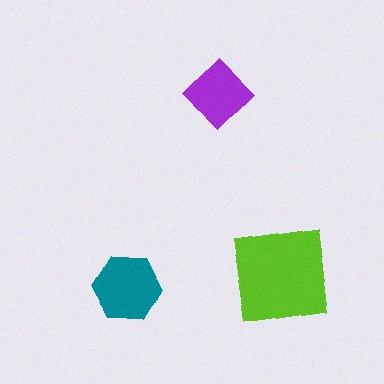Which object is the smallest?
The purple diamond.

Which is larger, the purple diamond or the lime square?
The lime square.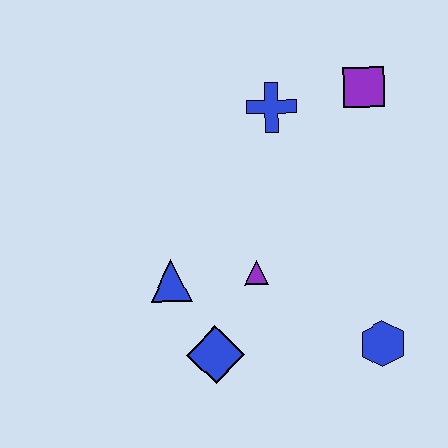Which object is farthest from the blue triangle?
The purple square is farthest from the blue triangle.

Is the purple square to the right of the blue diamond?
Yes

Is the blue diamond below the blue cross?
Yes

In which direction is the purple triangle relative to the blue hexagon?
The purple triangle is to the left of the blue hexagon.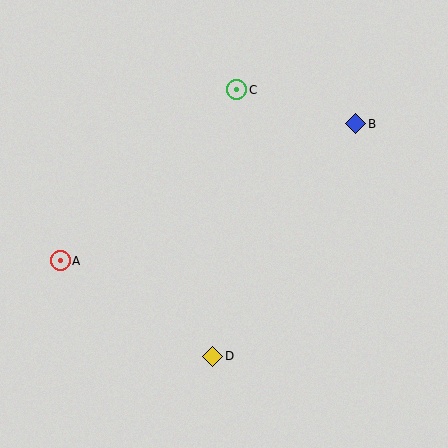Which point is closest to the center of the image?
Point D at (213, 356) is closest to the center.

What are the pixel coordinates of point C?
Point C is at (237, 90).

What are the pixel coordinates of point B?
Point B is at (356, 124).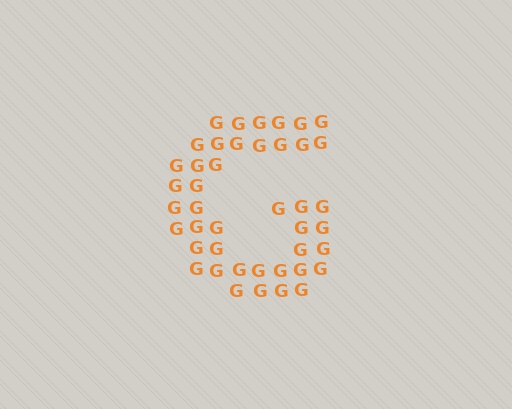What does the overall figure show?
The overall figure shows the letter G.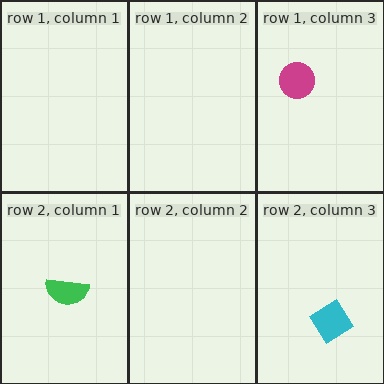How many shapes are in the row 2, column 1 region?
1.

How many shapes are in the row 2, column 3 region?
1.